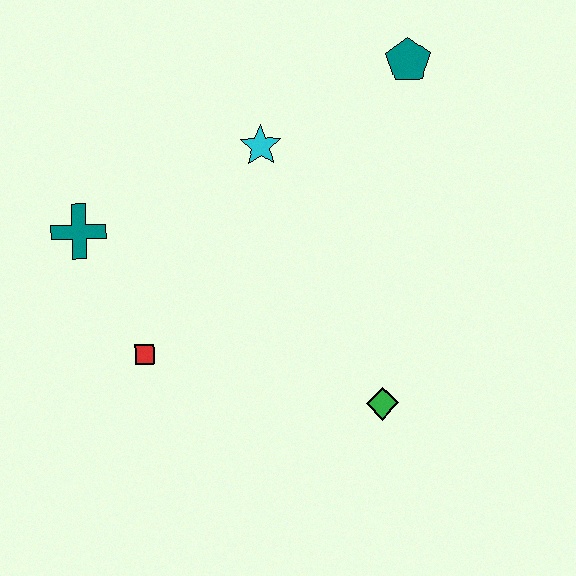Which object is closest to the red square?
The teal cross is closest to the red square.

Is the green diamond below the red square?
Yes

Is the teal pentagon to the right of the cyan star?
Yes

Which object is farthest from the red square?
The teal pentagon is farthest from the red square.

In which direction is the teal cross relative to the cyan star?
The teal cross is to the left of the cyan star.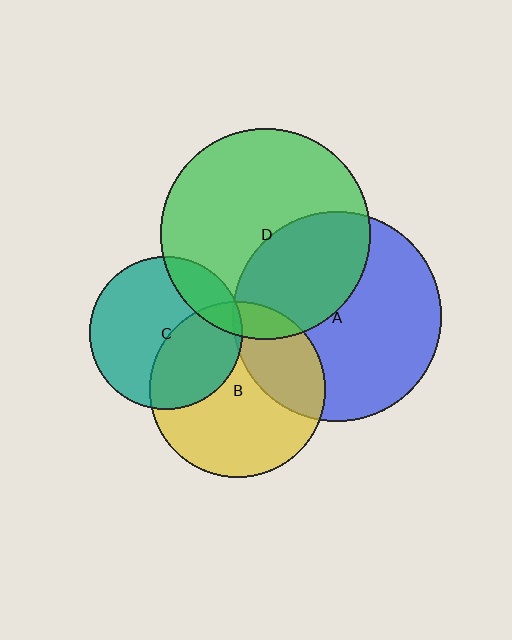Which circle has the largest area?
Circle D (green).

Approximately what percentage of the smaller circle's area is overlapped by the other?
Approximately 40%.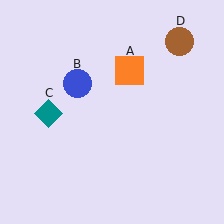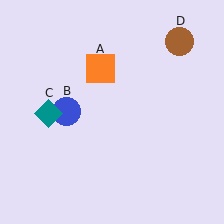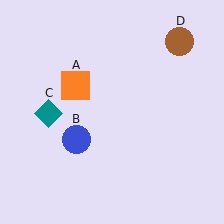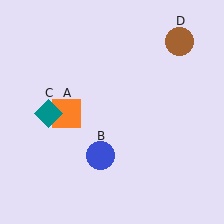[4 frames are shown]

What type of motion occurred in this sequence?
The orange square (object A), blue circle (object B) rotated counterclockwise around the center of the scene.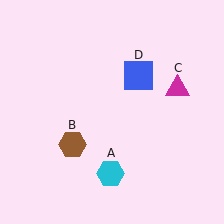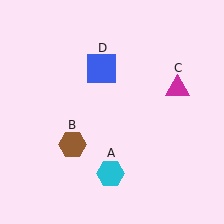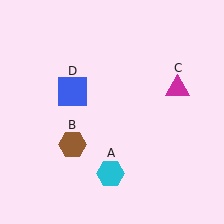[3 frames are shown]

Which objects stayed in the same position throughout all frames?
Cyan hexagon (object A) and brown hexagon (object B) and magenta triangle (object C) remained stationary.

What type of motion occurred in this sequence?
The blue square (object D) rotated counterclockwise around the center of the scene.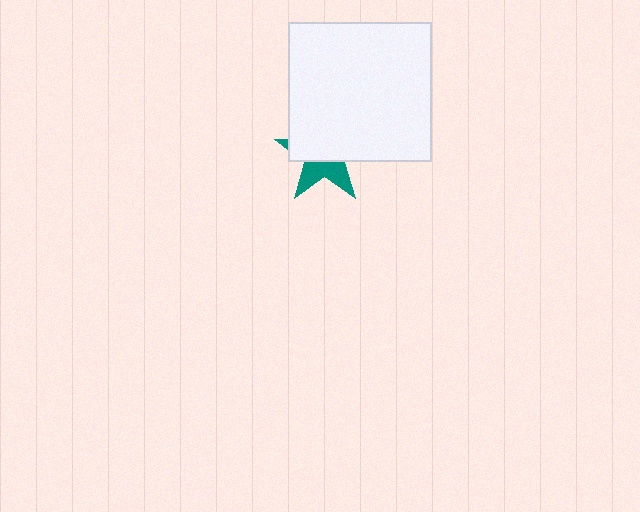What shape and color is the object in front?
The object in front is a white rectangle.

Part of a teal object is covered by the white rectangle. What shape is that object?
It is a star.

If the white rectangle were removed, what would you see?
You would see the complete teal star.